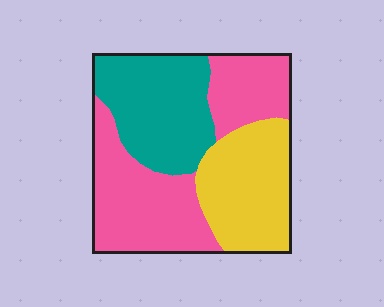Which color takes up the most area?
Pink, at roughly 45%.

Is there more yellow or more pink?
Pink.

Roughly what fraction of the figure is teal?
Teal covers around 30% of the figure.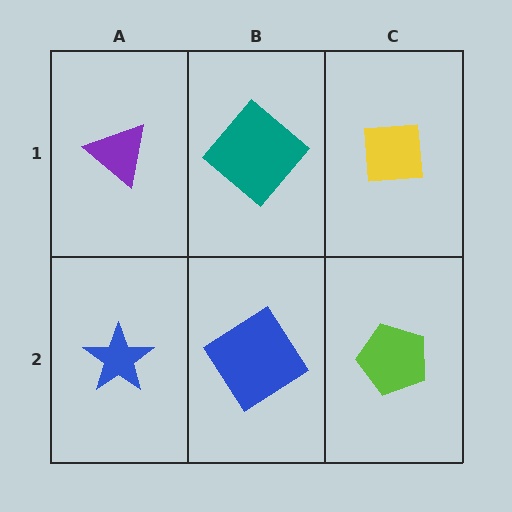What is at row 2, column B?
A blue diamond.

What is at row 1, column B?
A teal diamond.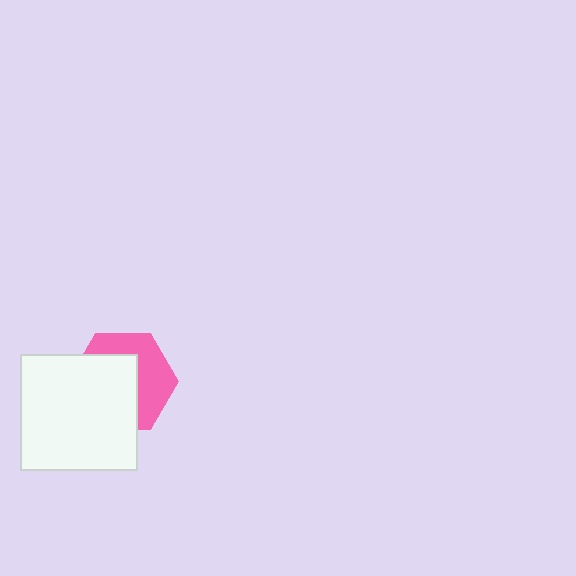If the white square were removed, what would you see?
You would see the complete pink hexagon.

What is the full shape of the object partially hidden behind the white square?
The partially hidden object is a pink hexagon.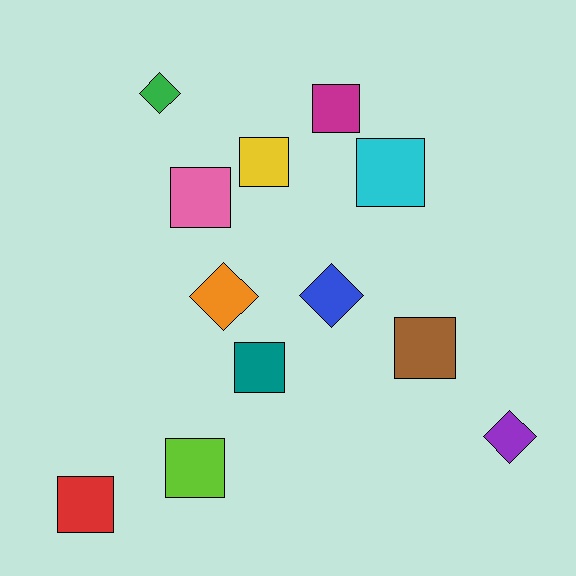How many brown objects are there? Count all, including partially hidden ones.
There is 1 brown object.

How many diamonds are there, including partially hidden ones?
There are 4 diamonds.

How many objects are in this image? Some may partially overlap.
There are 12 objects.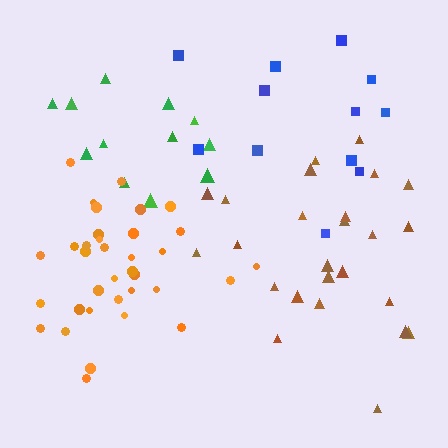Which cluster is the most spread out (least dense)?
Blue.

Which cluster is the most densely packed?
Orange.